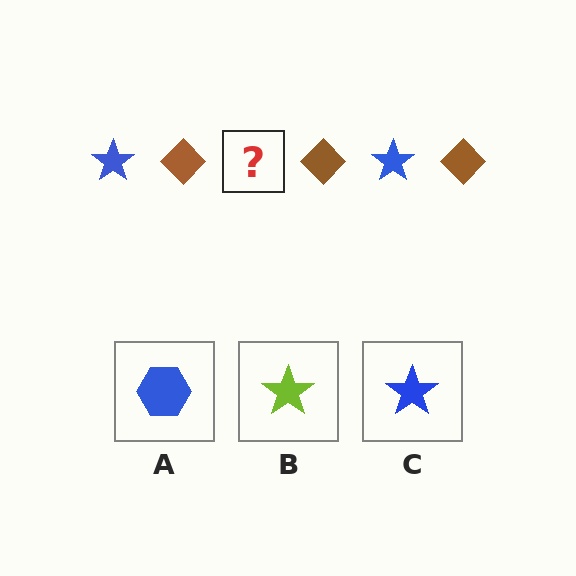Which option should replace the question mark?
Option C.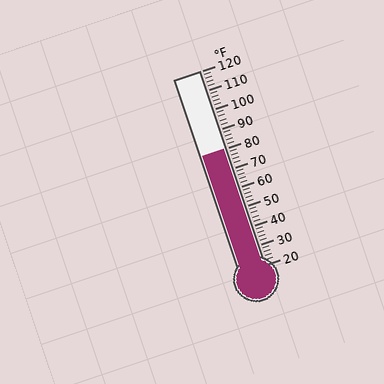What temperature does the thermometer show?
The thermometer shows approximately 80°F.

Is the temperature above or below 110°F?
The temperature is below 110°F.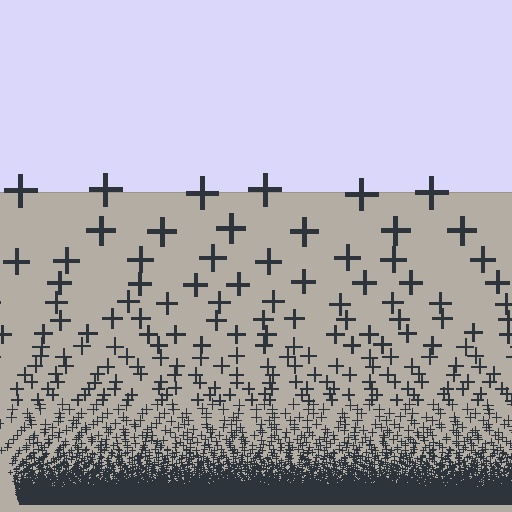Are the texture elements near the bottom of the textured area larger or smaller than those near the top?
Smaller. The gradient is inverted — elements near the bottom are smaller and denser.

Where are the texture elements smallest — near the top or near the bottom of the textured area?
Near the bottom.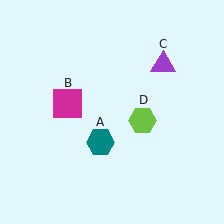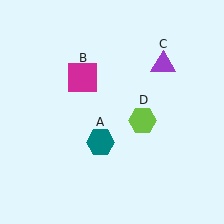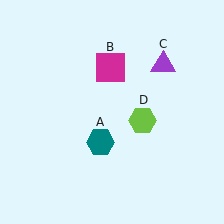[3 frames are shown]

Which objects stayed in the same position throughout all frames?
Teal hexagon (object A) and purple triangle (object C) and lime hexagon (object D) remained stationary.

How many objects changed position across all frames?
1 object changed position: magenta square (object B).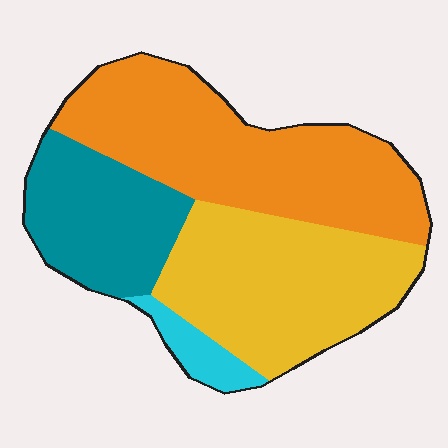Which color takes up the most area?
Orange, at roughly 40%.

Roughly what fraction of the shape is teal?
Teal covers roughly 20% of the shape.